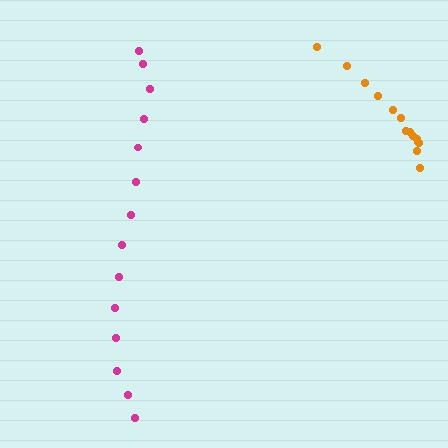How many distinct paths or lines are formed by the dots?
There are 2 distinct paths.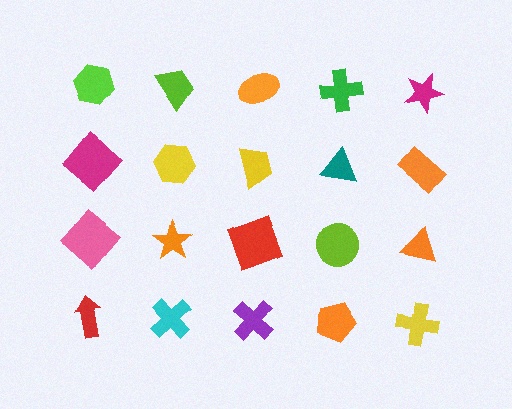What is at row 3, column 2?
An orange star.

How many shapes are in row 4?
5 shapes.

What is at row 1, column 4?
A green cross.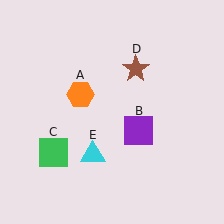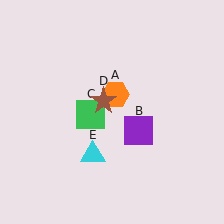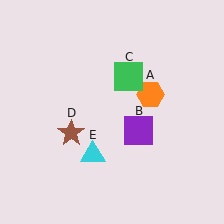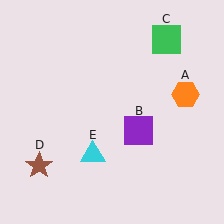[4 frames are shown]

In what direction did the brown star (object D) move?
The brown star (object D) moved down and to the left.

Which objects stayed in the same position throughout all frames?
Purple square (object B) and cyan triangle (object E) remained stationary.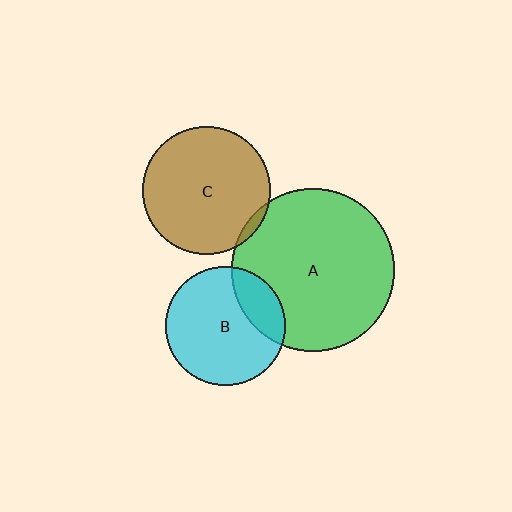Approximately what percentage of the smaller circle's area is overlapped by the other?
Approximately 5%.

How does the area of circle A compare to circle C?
Approximately 1.6 times.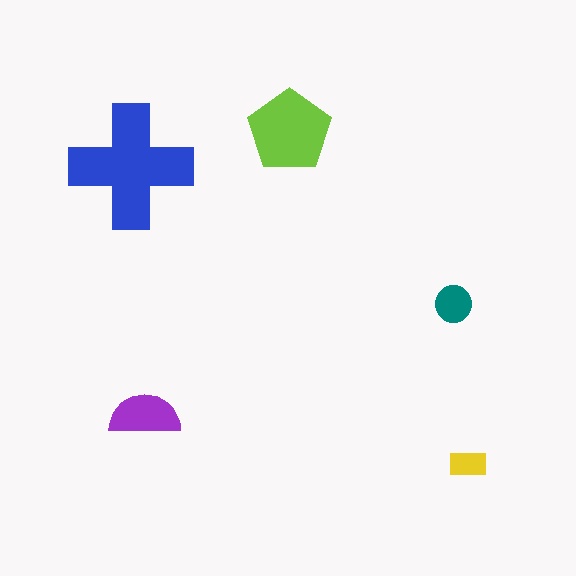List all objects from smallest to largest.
The yellow rectangle, the teal circle, the purple semicircle, the lime pentagon, the blue cross.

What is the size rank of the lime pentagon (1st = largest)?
2nd.